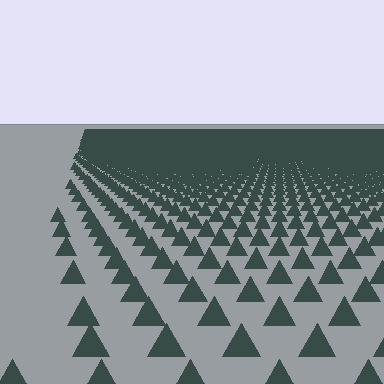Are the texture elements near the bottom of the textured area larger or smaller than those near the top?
Larger. Near the bottom, elements are closer to the viewer and appear at a bigger on-screen size.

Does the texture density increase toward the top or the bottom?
Density increases toward the top.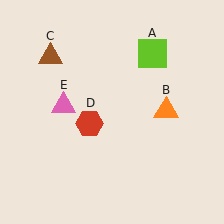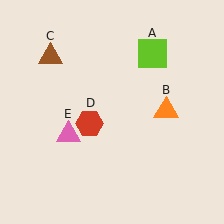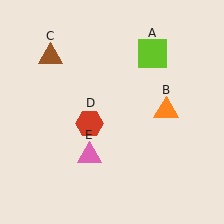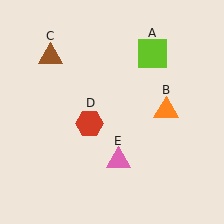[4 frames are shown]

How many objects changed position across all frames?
1 object changed position: pink triangle (object E).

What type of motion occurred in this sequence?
The pink triangle (object E) rotated counterclockwise around the center of the scene.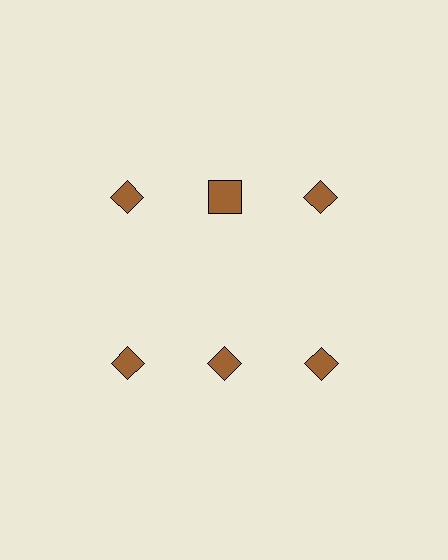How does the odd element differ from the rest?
It has a different shape: square instead of diamond.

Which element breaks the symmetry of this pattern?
The brown square in the top row, second from left column breaks the symmetry. All other shapes are brown diamonds.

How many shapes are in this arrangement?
There are 6 shapes arranged in a grid pattern.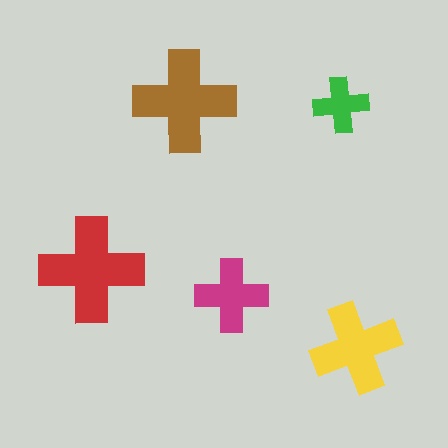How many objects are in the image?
There are 5 objects in the image.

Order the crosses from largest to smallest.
the red one, the brown one, the yellow one, the magenta one, the green one.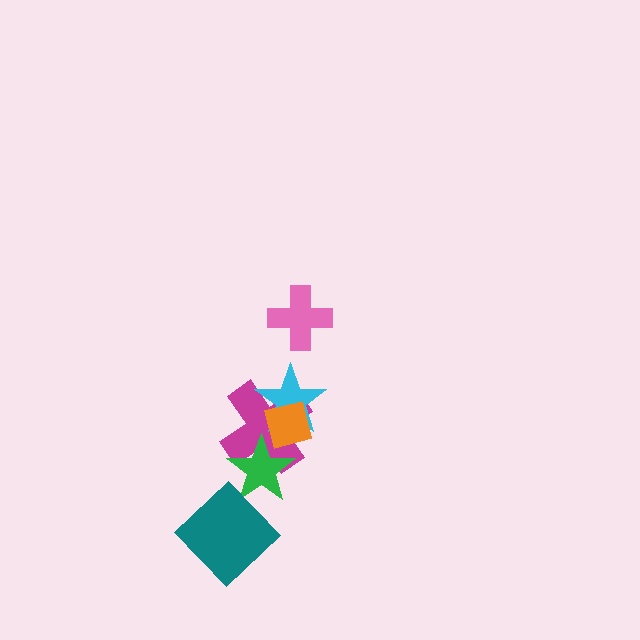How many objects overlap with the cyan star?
2 objects overlap with the cyan star.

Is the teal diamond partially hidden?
No, no other shape covers it.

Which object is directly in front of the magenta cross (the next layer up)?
The green star is directly in front of the magenta cross.